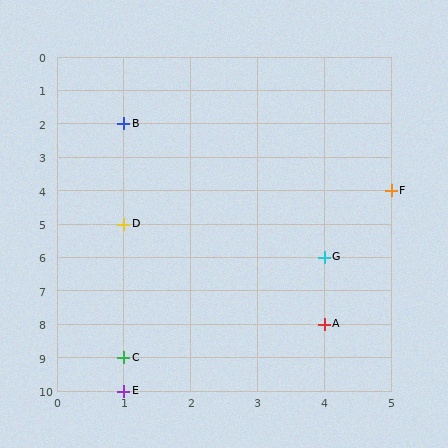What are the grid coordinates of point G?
Point G is at grid coordinates (4, 6).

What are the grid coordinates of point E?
Point E is at grid coordinates (1, 10).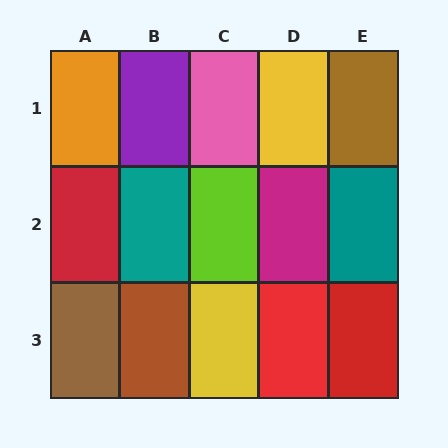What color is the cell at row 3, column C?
Yellow.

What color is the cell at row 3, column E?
Red.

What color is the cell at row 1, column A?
Orange.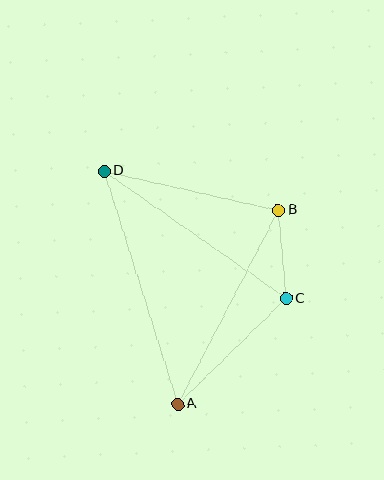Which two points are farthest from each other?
Points A and D are farthest from each other.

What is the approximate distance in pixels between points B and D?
The distance between B and D is approximately 179 pixels.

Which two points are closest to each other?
Points B and C are closest to each other.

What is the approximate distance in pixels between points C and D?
The distance between C and D is approximately 222 pixels.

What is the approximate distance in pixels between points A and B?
The distance between A and B is approximately 218 pixels.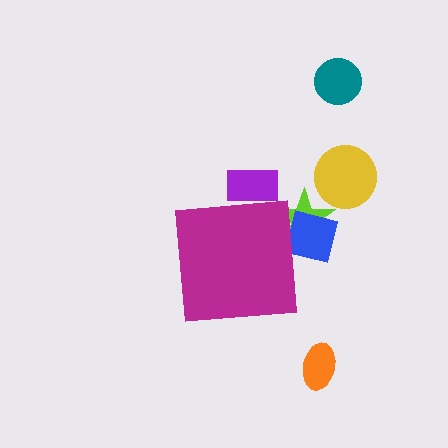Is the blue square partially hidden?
Yes, the blue square is partially hidden behind the magenta square.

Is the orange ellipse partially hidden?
No, the orange ellipse is fully visible.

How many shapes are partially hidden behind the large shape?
3 shapes are partially hidden.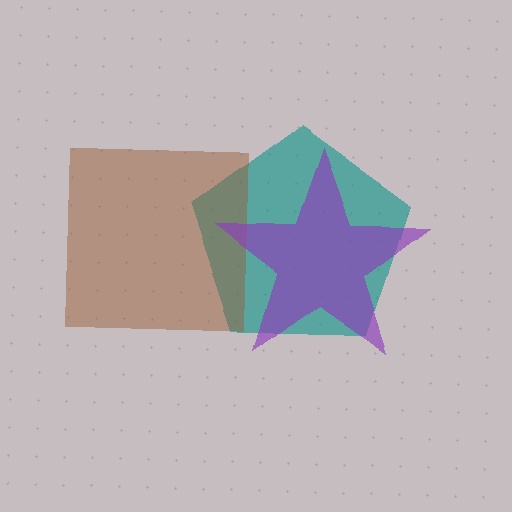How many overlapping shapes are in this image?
There are 3 overlapping shapes in the image.